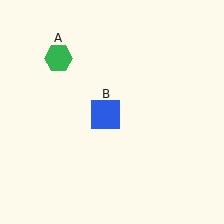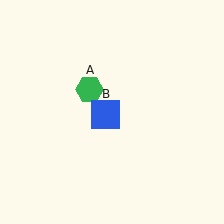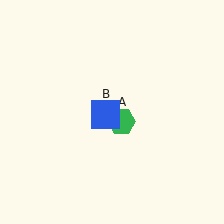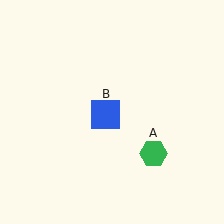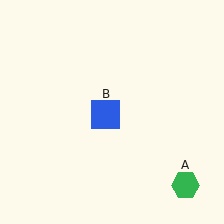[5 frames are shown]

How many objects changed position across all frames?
1 object changed position: green hexagon (object A).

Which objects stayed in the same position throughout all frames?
Blue square (object B) remained stationary.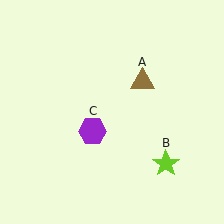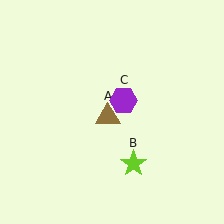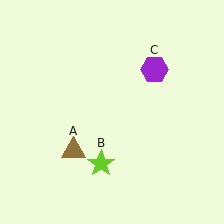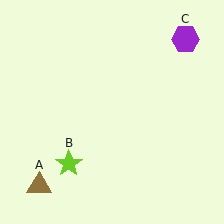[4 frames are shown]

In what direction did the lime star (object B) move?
The lime star (object B) moved left.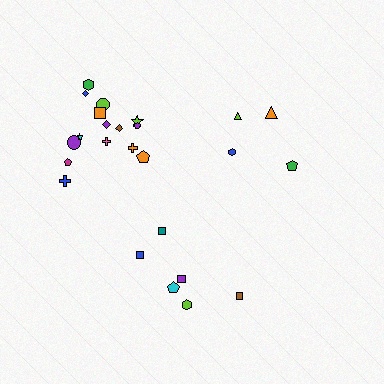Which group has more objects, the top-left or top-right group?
The top-left group.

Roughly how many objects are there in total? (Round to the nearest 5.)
Roughly 25 objects in total.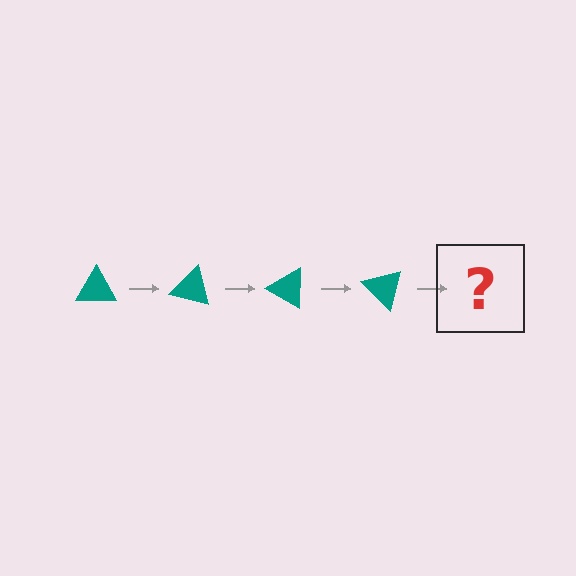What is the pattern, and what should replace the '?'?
The pattern is that the triangle rotates 15 degrees each step. The '?' should be a teal triangle rotated 60 degrees.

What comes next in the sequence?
The next element should be a teal triangle rotated 60 degrees.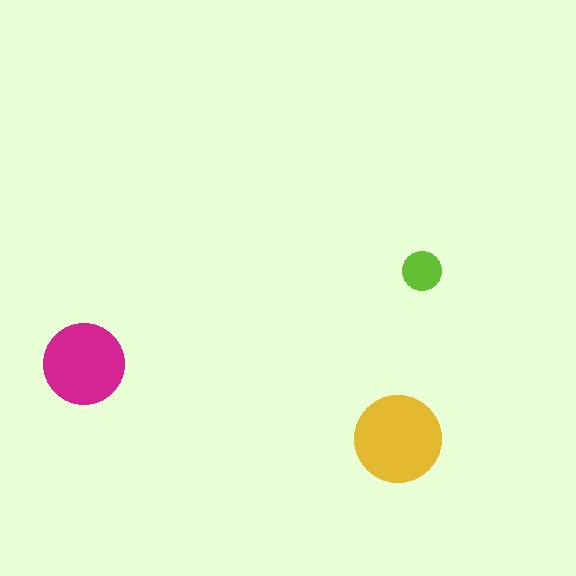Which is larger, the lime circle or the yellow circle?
The yellow one.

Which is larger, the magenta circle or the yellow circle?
The yellow one.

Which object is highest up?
The lime circle is topmost.